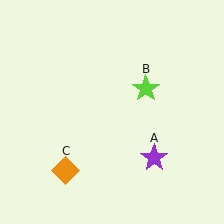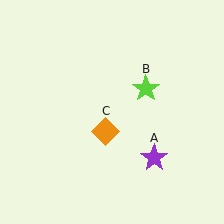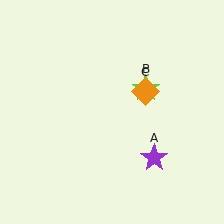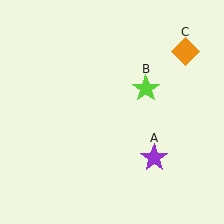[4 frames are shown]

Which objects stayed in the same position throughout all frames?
Purple star (object A) and lime star (object B) remained stationary.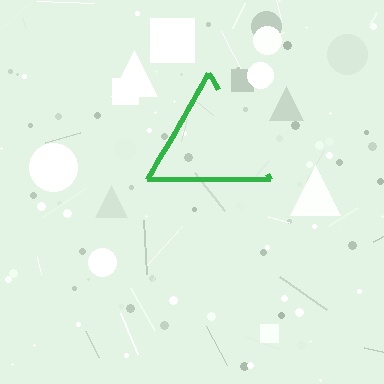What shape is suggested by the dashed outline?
The dashed outline suggests a triangle.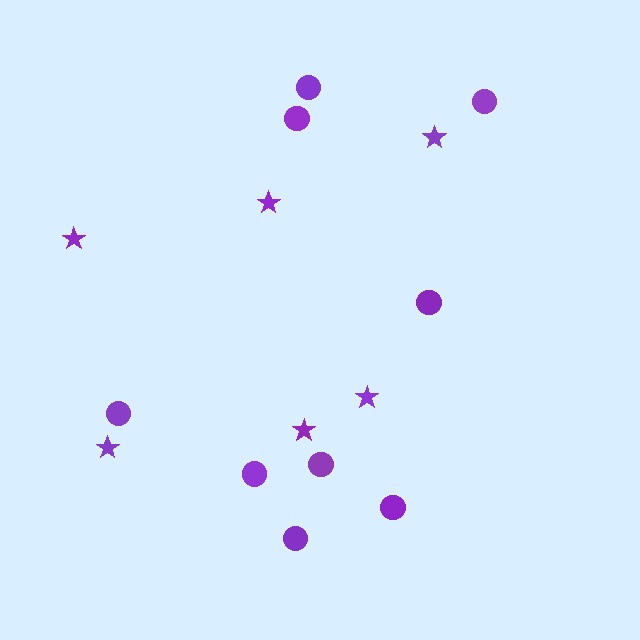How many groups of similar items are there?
There are 2 groups: one group of circles (9) and one group of stars (6).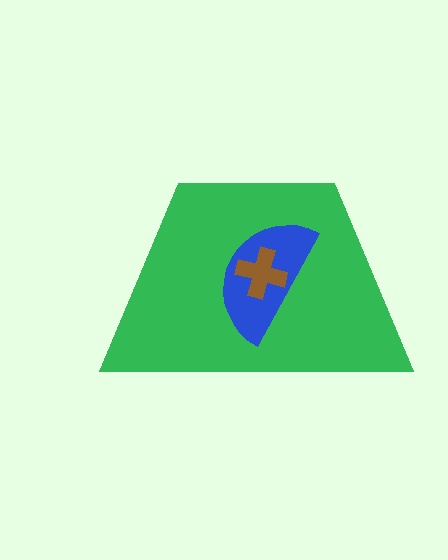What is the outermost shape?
The green trapezoid.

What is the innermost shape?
The brown cross.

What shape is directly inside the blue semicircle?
The brown cross.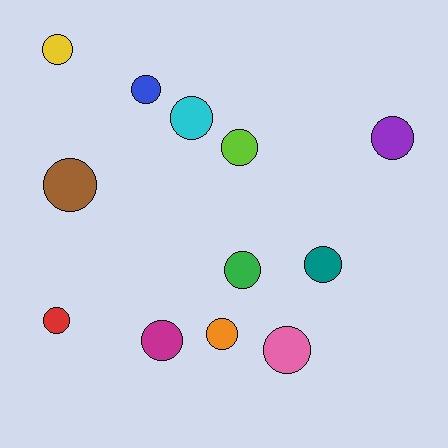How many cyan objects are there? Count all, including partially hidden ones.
There is 1 cyan object.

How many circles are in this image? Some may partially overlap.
There are 12 circles.